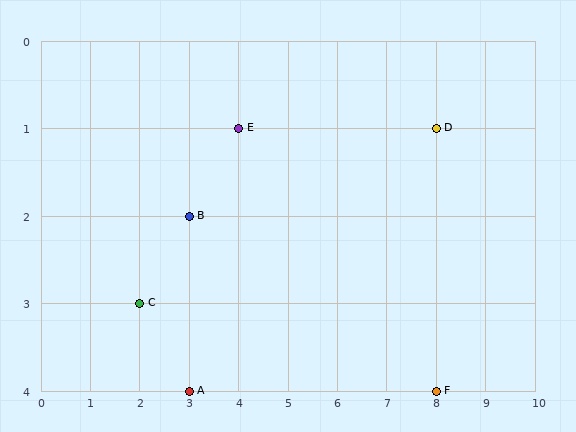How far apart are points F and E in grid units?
Points F and E are 4 columns and 3 rows apart (about 5.0 grid units diagonally).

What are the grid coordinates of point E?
Point E is at grid coordinates (4, 1).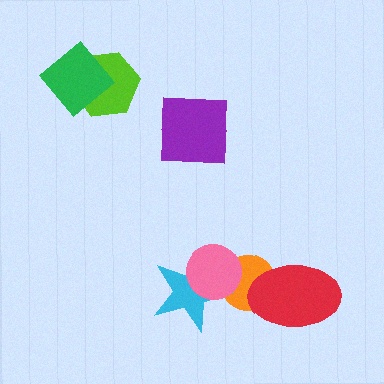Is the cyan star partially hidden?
Yes, it is partially covered by another shape.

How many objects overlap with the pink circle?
2 objects overlap with the pink circle.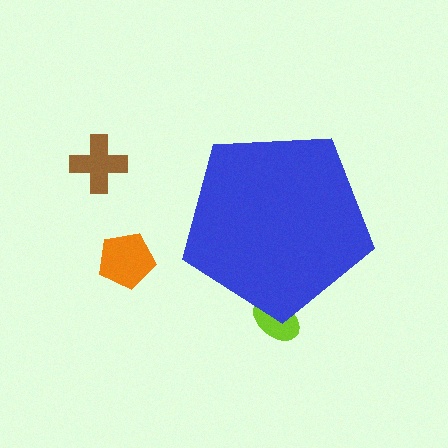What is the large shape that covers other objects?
A blue pentagon.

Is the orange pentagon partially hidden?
No, the orange pentagon is fully visible.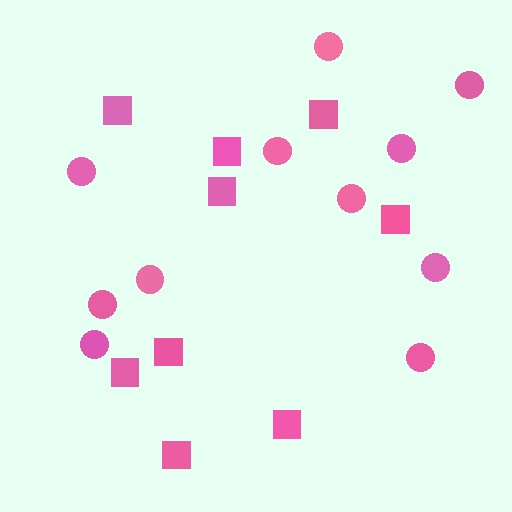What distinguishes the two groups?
There are 2 groups: one group of squares (9) and one group of circles (11).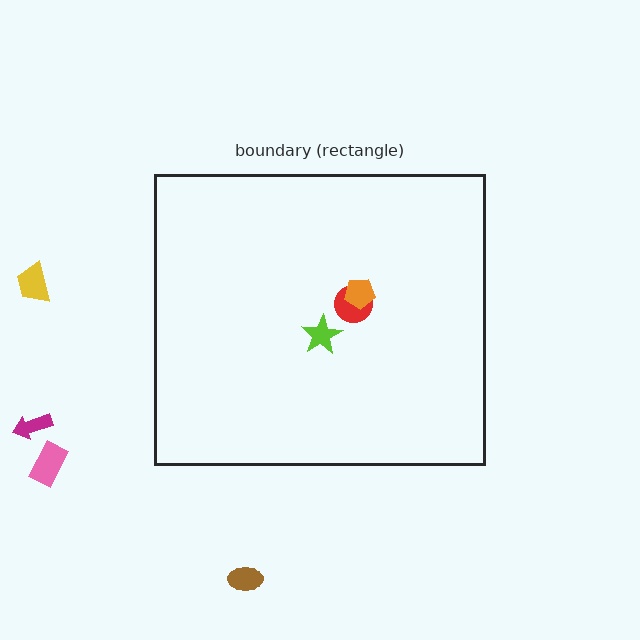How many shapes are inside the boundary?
3 inside, 4 outside.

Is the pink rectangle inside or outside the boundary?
Outside.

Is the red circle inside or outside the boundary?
Inside.